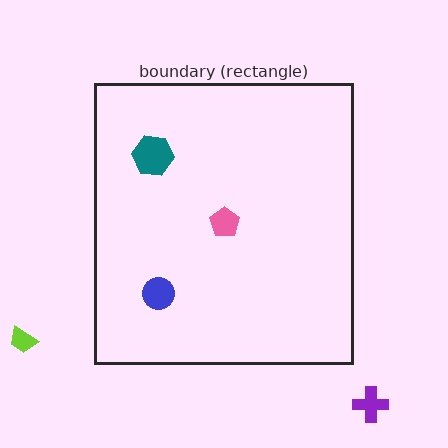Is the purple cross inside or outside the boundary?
Outside.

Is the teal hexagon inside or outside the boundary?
Inside.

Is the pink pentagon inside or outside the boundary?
Inside.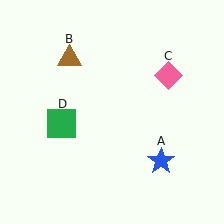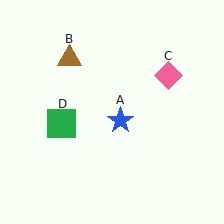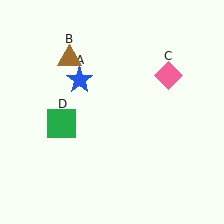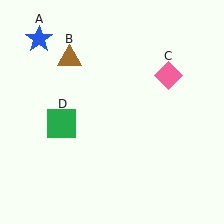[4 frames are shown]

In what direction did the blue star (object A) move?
The blue star (object A) moved up and to the left.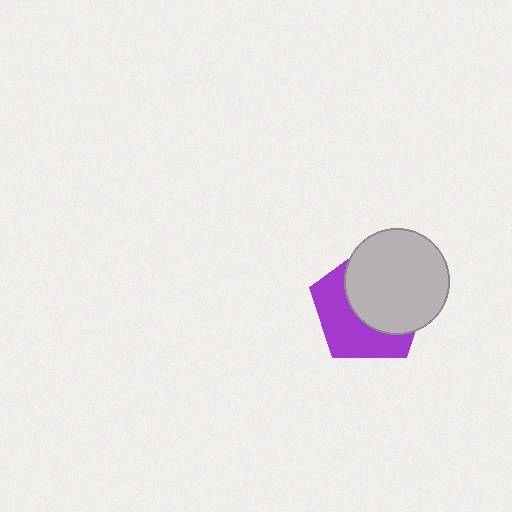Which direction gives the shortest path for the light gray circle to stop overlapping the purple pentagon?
Moving toward the upper-right gives the shortest separation.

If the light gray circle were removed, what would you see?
You would see the complete purple pentagon.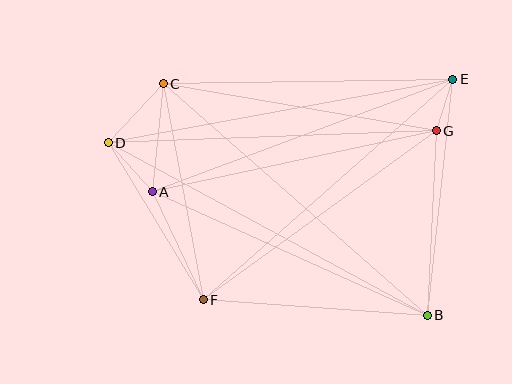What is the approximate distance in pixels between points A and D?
The distance between A and D is approximately 66 pixels.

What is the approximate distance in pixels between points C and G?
The distance between C and G is approximately 277 pixels.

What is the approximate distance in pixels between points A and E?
The distance between A and E is approximately 321 pixels.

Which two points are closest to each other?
Points E and G are closest to each other.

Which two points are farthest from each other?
Points B and D are farthest from each other.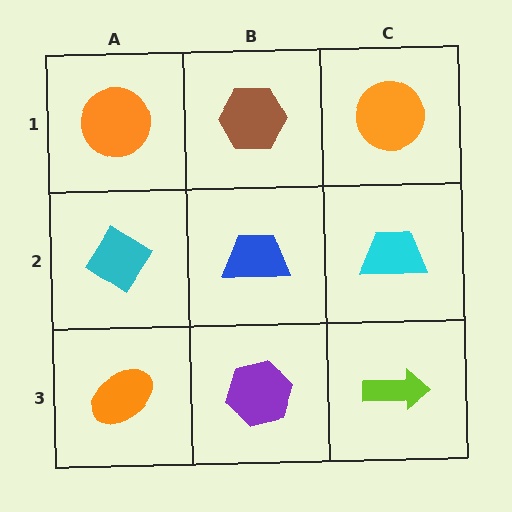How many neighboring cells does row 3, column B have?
3.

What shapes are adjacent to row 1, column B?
A blue trapezoid (row 2, column B), an orange circle (row 1, column A), an orange circle (row 1, column C).